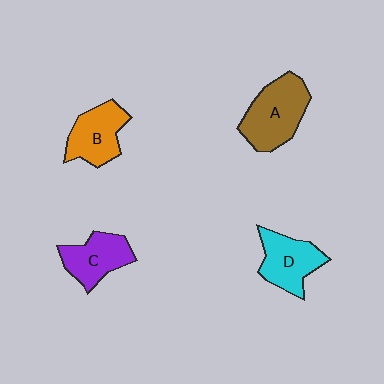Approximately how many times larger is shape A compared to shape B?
Approximately 1.3 times.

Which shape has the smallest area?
Shape C (purple).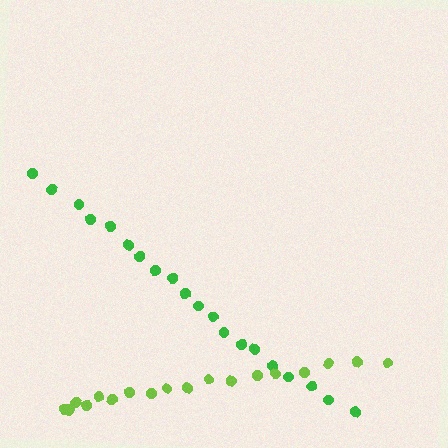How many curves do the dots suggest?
There are 2 distinct paths.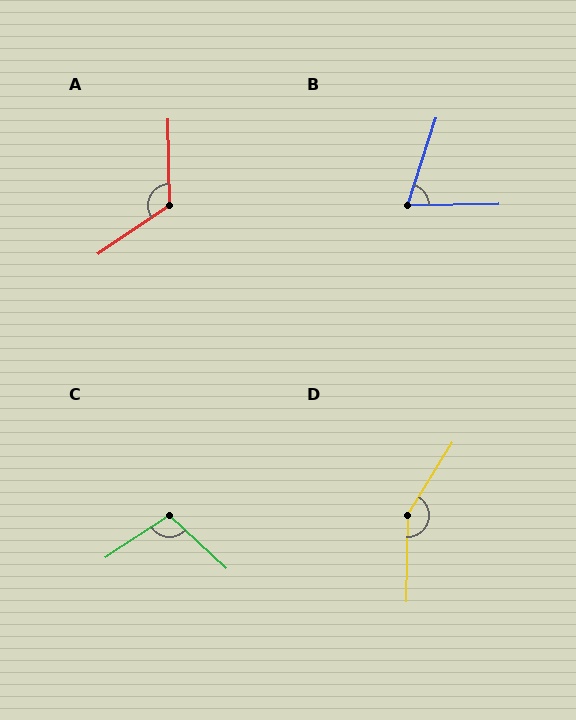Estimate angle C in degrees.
Approximately 104 degrees.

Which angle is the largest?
D, at approximately 149 degrees.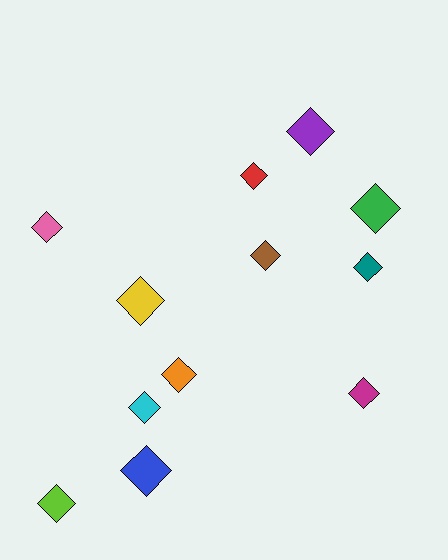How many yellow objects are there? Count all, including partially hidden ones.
There is 1 yellow object.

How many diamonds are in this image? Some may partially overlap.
There are 12 diamonds.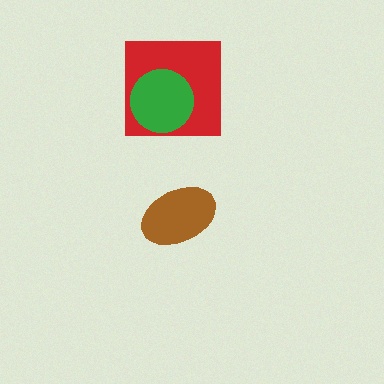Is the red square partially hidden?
Yes, it is partially covered by another shape.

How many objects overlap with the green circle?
1 object overlaps with the green circle.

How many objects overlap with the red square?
1 object overlaps with the red square.